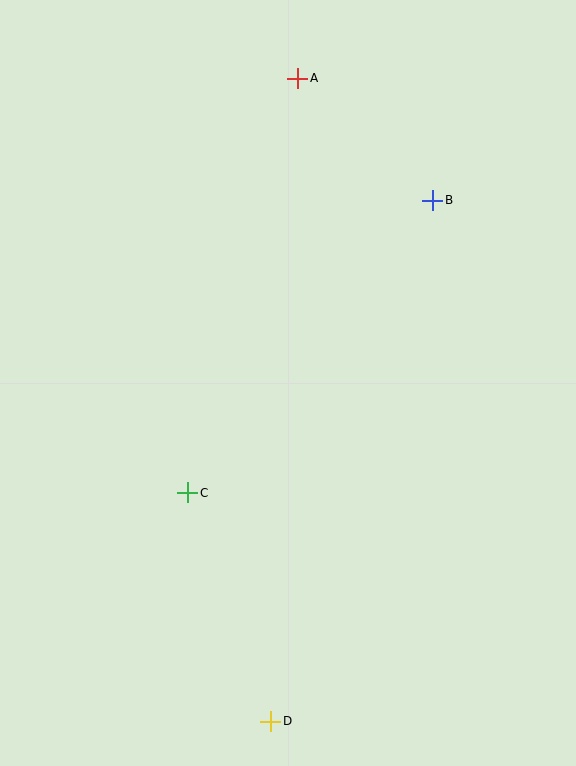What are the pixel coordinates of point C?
Point C is at (188, 493).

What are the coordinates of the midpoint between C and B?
The midpoint between C and B is at (310, 346).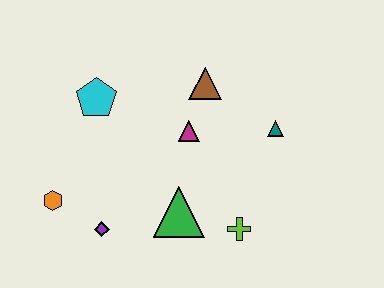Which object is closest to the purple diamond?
The orange hexagon is closest to the purple diamond.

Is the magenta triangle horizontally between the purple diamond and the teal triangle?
Yes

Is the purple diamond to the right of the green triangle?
No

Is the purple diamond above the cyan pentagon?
No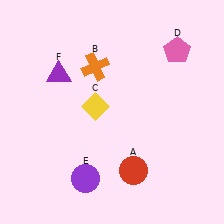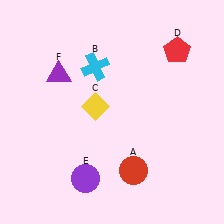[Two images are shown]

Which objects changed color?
B changed from orange to cyan. D changed from pink to red.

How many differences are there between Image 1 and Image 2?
There are 2 differences between the two images.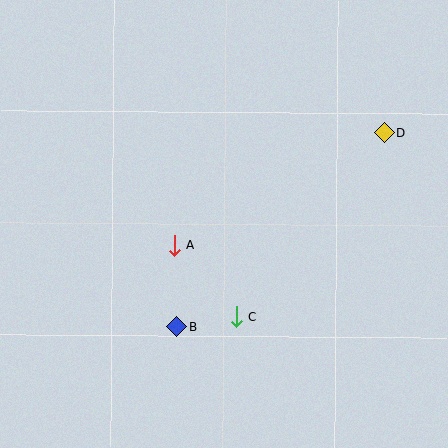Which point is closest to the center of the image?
Point A at (174, 245) is closest to the center.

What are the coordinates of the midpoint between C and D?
The midpoint between C and D is at (310, 225).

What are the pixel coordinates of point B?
Point B is at (177, 327).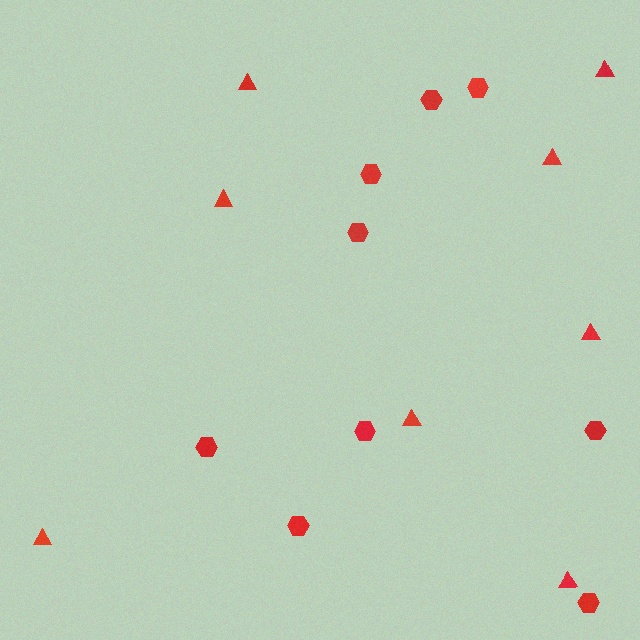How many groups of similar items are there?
There are 2 groups: one group of triangles (8) and one group of hexagons (9).